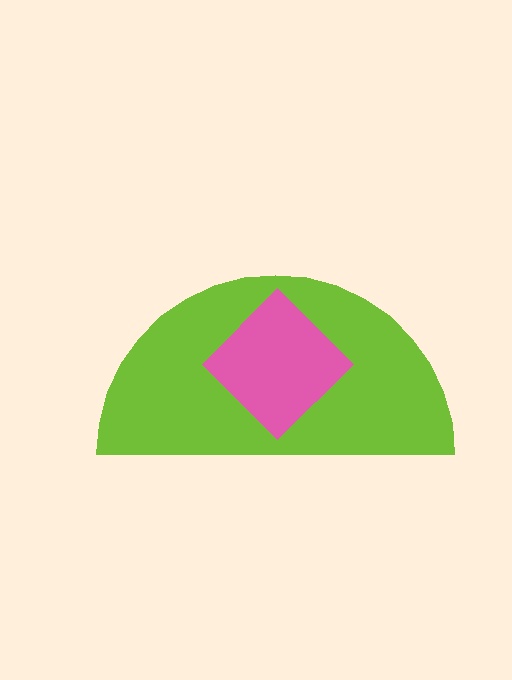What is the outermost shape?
The lime semicircle.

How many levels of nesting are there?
2.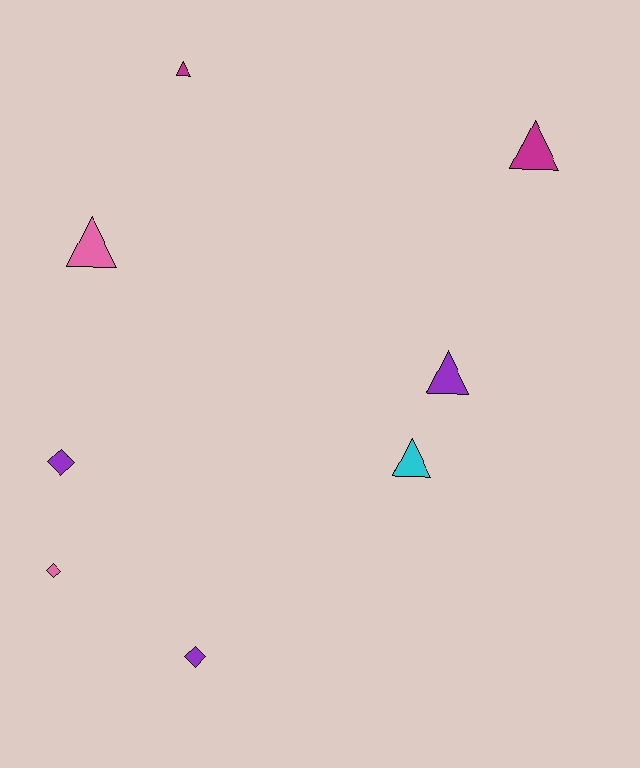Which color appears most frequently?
Purple, with 3 objects.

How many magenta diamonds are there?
There are no magenta diamonds.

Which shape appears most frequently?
Triangle, with 5 objects.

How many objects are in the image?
There are 8 objects.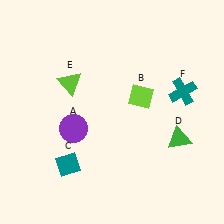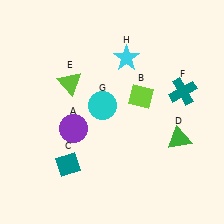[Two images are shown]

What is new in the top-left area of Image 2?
A cyan circle (G) was added in the top-left area of Image 2.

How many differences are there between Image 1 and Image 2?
There are 2 differences between the two images.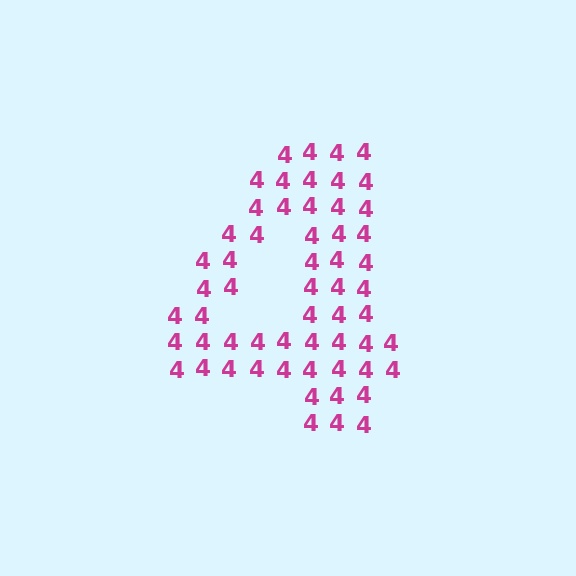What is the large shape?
The large shape is the digit 4.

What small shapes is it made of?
It is made of small digit 4's.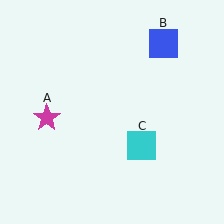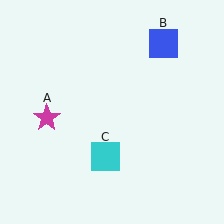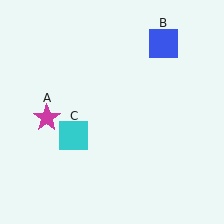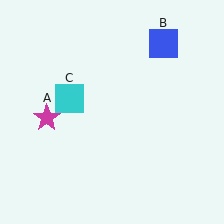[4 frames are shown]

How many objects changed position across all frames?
1 object changed position: cyan square (object C).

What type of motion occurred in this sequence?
The cyan square (object C) rotated clockwise around the center of the scene.